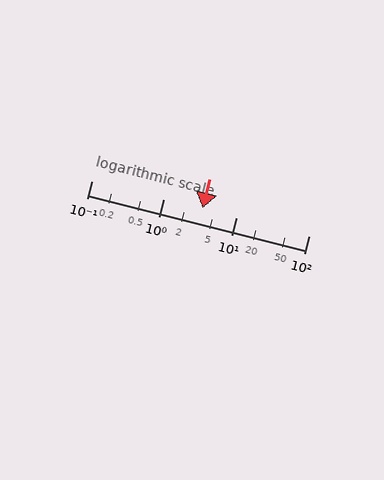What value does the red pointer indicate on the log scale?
The pointer indicates approximately 3.4.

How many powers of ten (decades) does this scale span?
The scale spans 3 decades, from 0.1 to 100.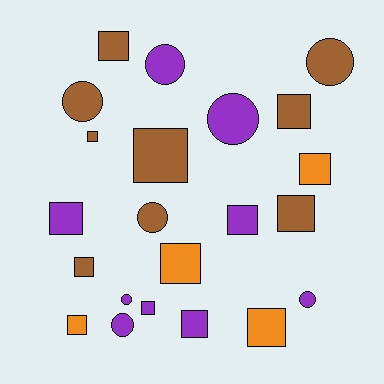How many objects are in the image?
There are 22 objects.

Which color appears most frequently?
Purple, with 9 objects.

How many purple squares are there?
There are 4 purple squares.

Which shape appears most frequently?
Square, with 14 objects.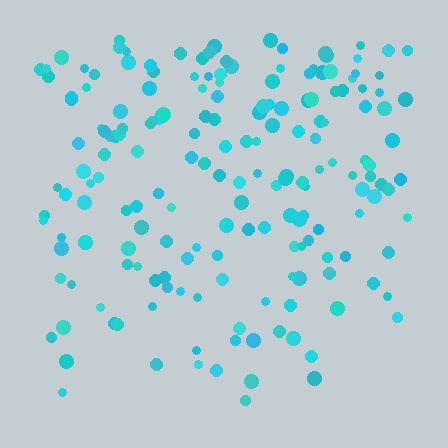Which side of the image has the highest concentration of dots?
The top.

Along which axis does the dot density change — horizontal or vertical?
Vertical.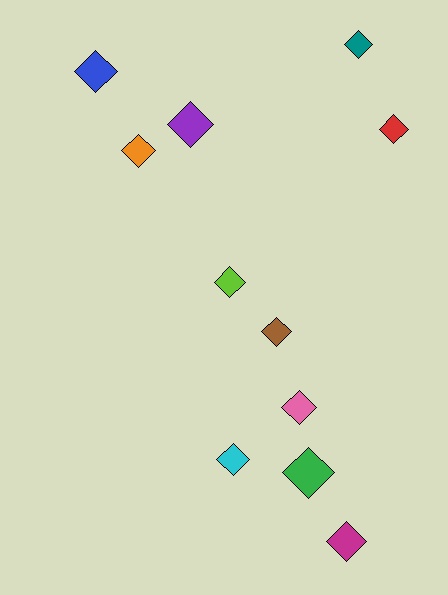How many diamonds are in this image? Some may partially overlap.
There are 11 diamonds.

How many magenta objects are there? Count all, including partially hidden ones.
There is 1 magenta object.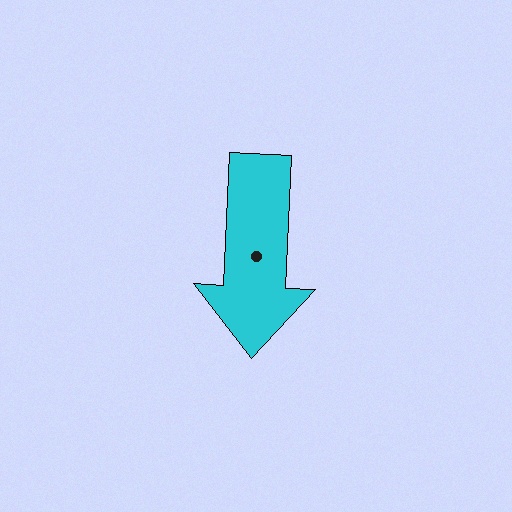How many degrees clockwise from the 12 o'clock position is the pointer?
Approximately 183 degrees.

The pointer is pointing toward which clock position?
Roughly 6 o'clock.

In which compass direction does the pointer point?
South.